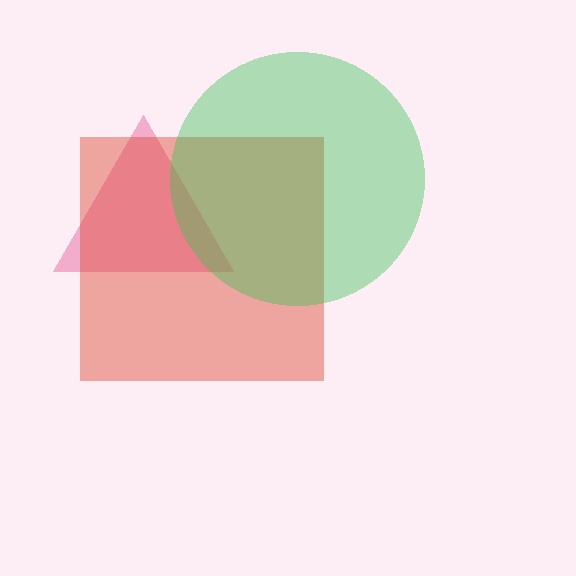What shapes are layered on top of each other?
The layered shapes are: a pink triangle, a red square, a green circle.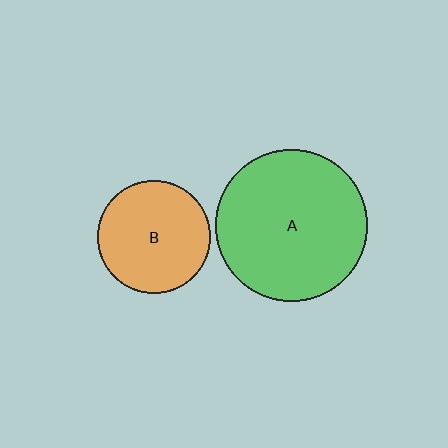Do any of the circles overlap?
No, none of the circles overlap.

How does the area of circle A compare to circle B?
Approximately 1.8 times.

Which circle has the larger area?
Circle A (green).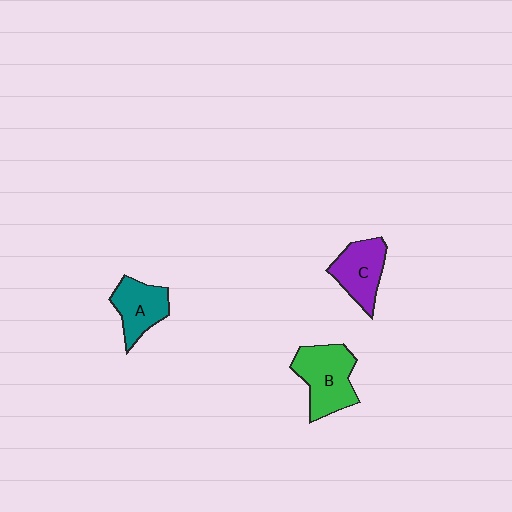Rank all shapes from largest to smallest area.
From largest to smallest: B (green), C (purple), A (teal).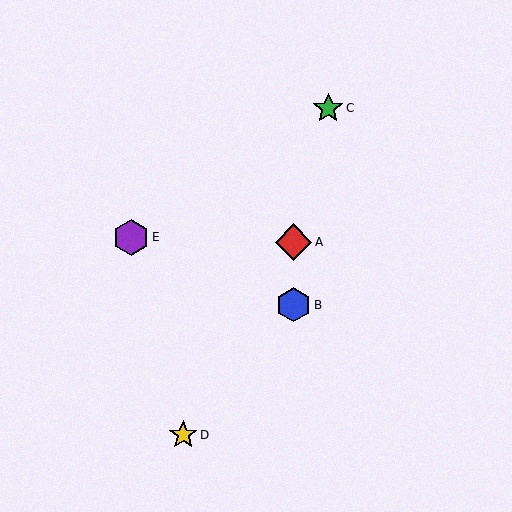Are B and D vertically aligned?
No, B is at x≈293 and D is at x≈183.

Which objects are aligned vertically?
Objects A, B are aligned vertically.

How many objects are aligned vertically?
2 objects (A, B) are aligned vertically.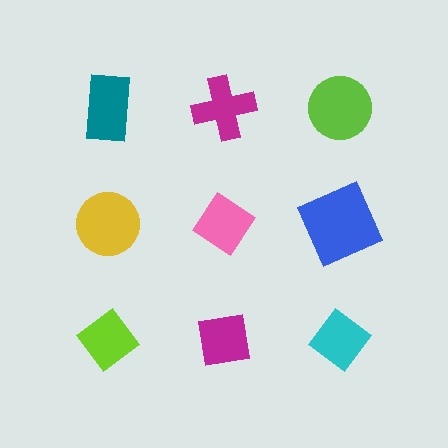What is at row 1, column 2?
A magenta cross.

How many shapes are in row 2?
3 shapes.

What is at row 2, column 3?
A blue square.